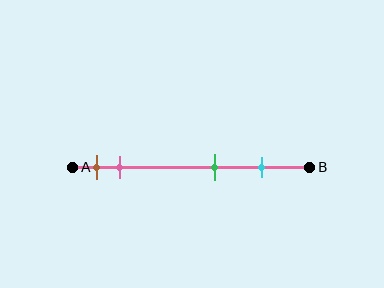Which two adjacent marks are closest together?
The brown and pink marks are the closest adjacent pair.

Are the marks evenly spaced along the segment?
No, the marks are not evenly spaced.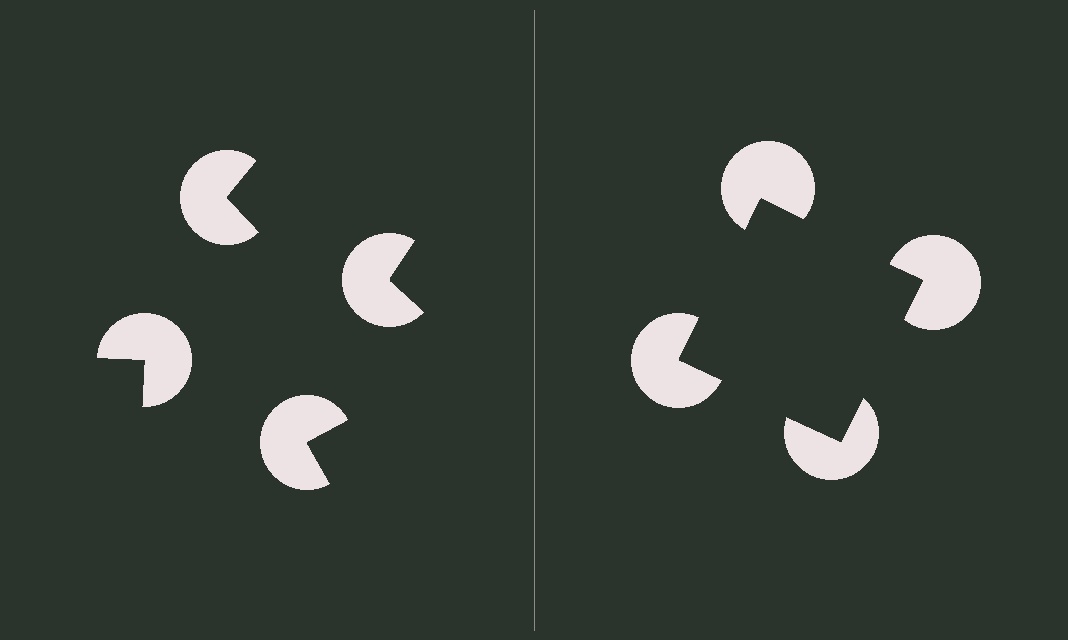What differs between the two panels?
The pac-man discs are positioned identically on both sides; only the wedge orientations differ. On the right they align to a square; on the left they are misaligned.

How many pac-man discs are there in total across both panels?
8 — 4 on each side.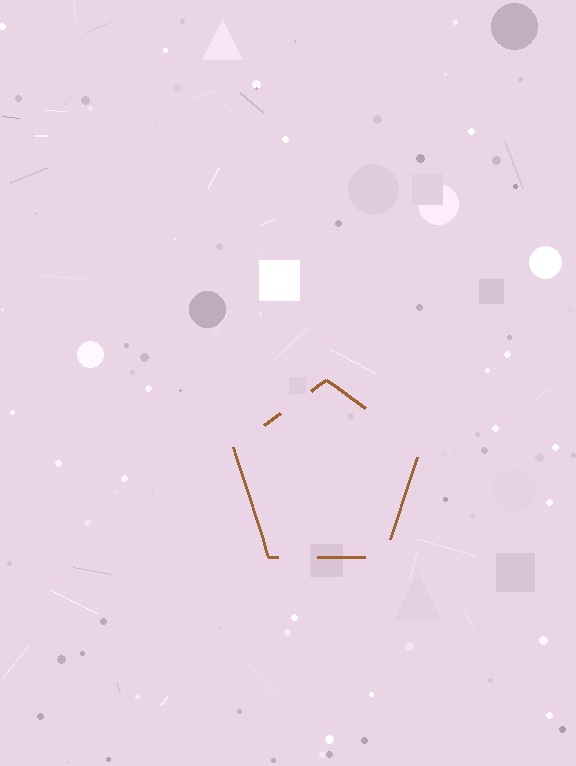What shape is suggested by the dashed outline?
The dashed outline suggests a pentagon.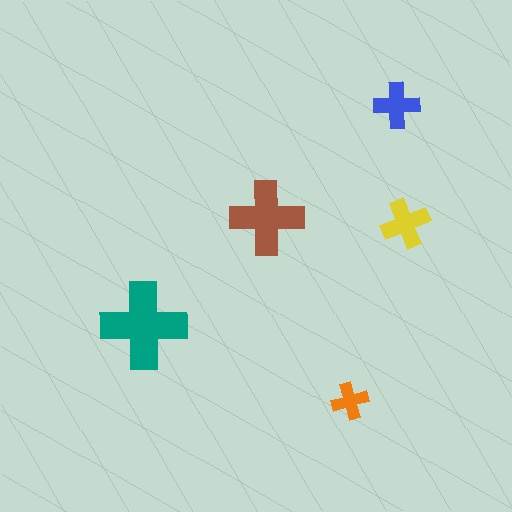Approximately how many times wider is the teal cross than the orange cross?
About 2.5 times wider.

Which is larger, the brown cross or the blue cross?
The brown one.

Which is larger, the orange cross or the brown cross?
The brown one.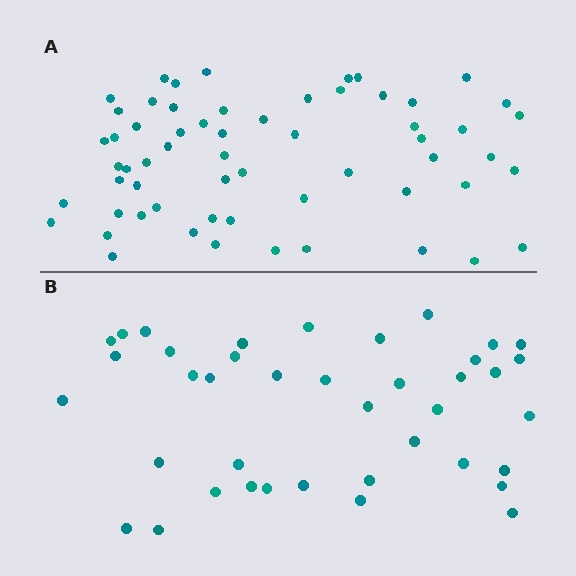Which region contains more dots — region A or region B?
Region A (the top region) has more dots.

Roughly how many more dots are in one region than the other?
Region A has approximately 20 more dots than region B.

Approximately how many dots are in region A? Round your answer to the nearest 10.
About 60 dots.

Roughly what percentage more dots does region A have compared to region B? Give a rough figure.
About 50% more.